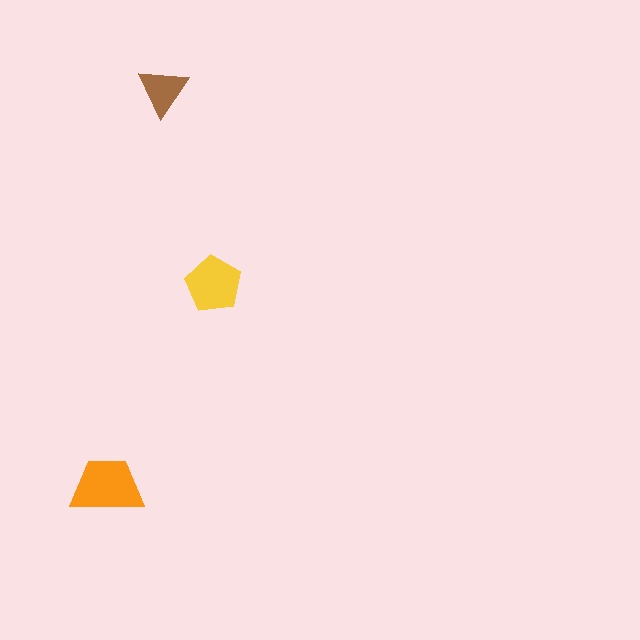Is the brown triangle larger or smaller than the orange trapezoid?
Smaller.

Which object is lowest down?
The orange trapezoid is bottommost.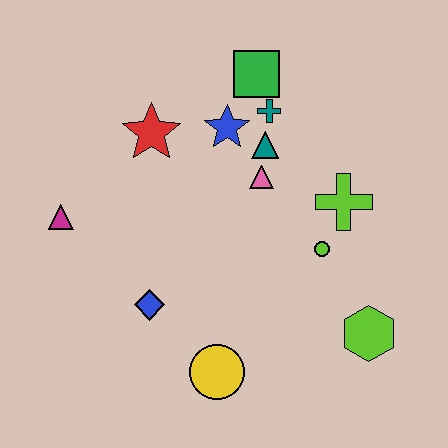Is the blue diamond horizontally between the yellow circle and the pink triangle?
No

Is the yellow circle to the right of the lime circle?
No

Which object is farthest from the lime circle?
The magenta triangle is farthest from the lime circle.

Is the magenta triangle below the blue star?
Yes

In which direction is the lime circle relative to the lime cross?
The lime circle is below the lime cross.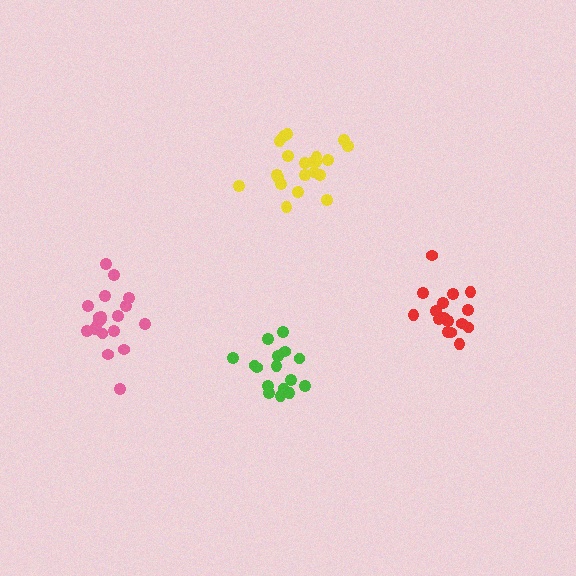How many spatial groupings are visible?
There are 4 spatial groupings.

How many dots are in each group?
Group 1: 21 dots, Group 2: 19 dots, Group 3: 16 dots, Group 4: 16 dots (72 total).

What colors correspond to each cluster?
The clusters are colored: yellow, pink, green, red.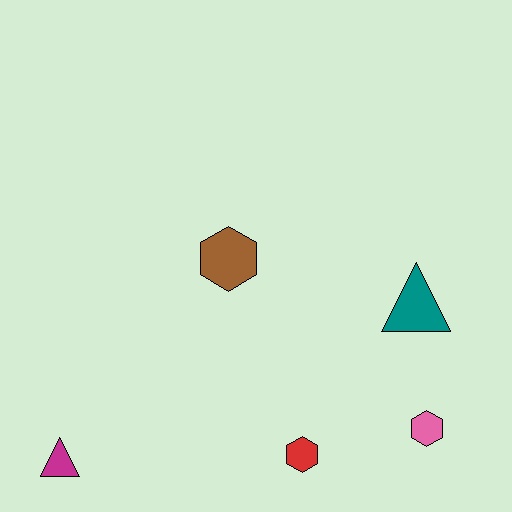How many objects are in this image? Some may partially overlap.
There are 5 objects.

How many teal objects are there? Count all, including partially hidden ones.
There is 1 teal object.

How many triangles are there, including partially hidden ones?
There are 2 triangles.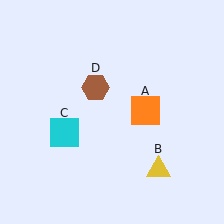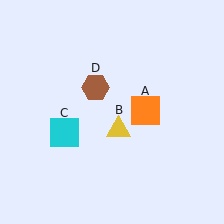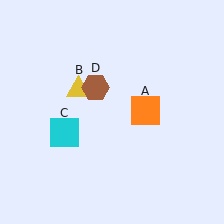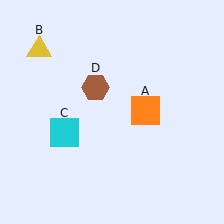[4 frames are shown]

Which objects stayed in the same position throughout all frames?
Orange square (object A) and cyan square (object C) and brown hexagon (object D) remained stationary.